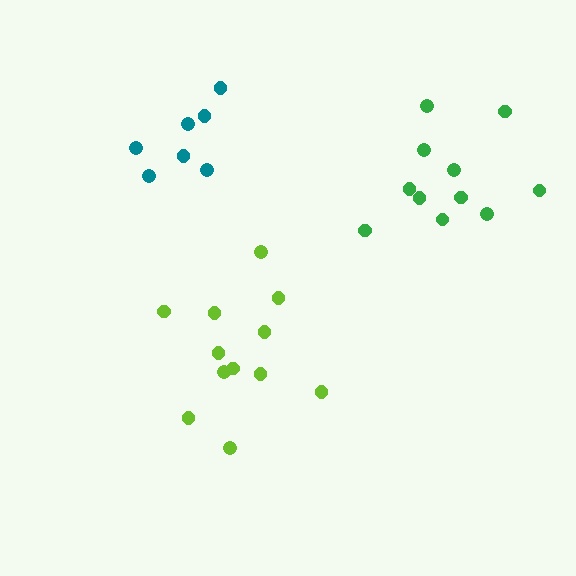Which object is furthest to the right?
The green cluster is rightmost.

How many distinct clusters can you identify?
There are 3 distinct clusters.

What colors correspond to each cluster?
The clusters are colored: teal, lime, green.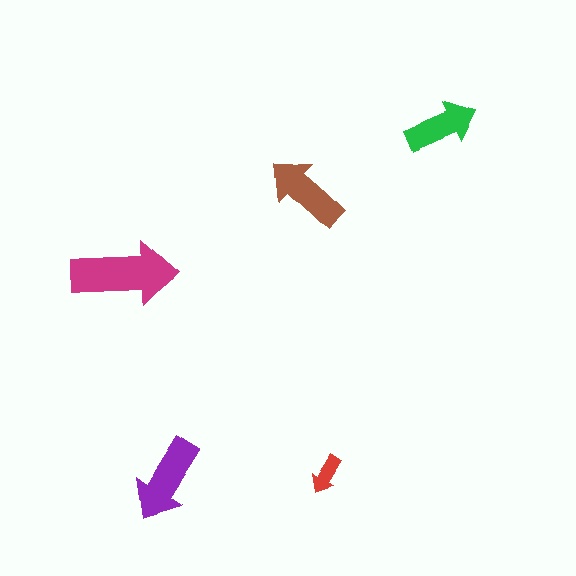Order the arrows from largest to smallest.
the magenta one, the purple one, the brown one, the green one, the red one.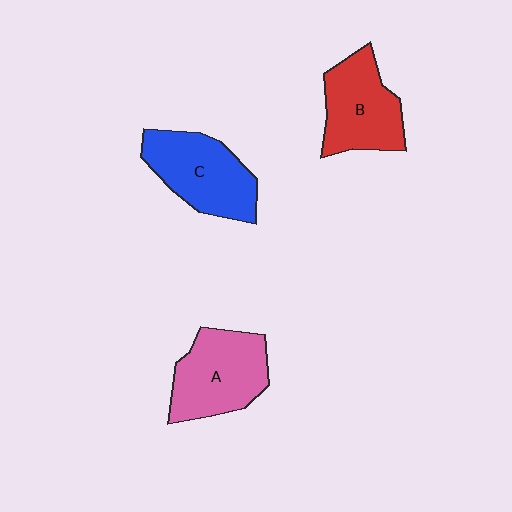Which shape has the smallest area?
Shape B (red).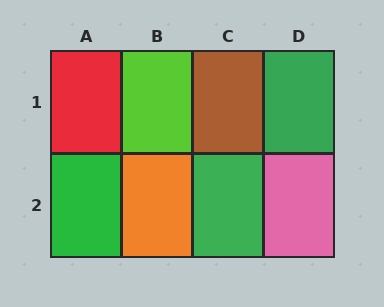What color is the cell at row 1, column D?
Green.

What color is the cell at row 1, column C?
Brown.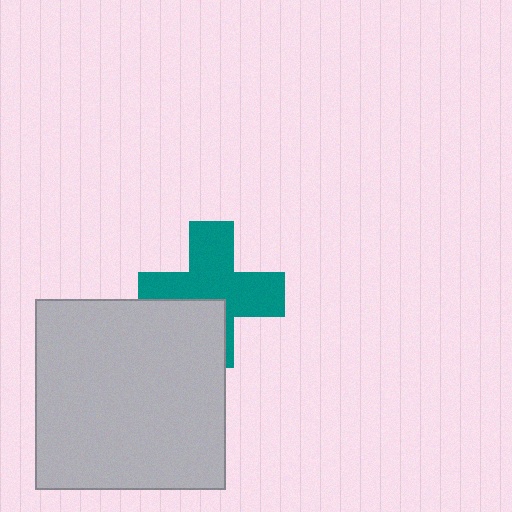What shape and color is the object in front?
The object in front is a light gray square.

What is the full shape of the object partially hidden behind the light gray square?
The partially hidden object is a teal cross.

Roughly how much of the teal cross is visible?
Most of it is visible (roughly 70%).